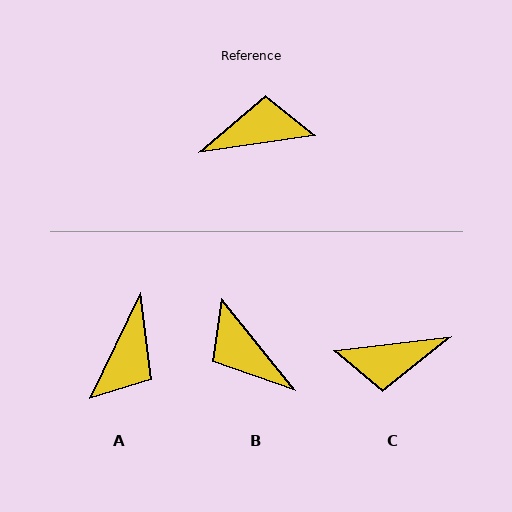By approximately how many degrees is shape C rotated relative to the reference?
Approximately 179 degrees counter-clockwise.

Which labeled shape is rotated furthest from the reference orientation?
C, about 179 degrees away.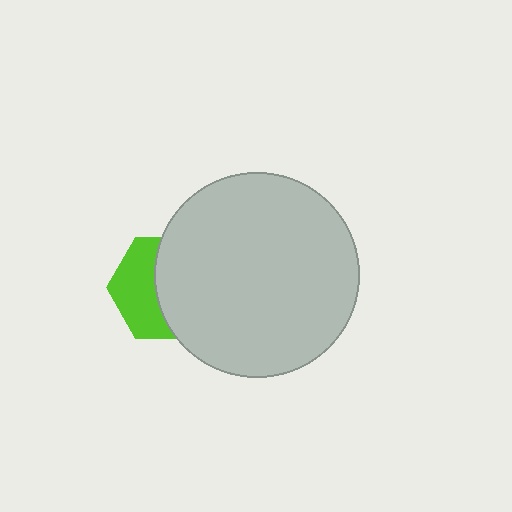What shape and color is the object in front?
The object in front is a light gray circle.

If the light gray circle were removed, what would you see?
You would see the complete lime hexagon.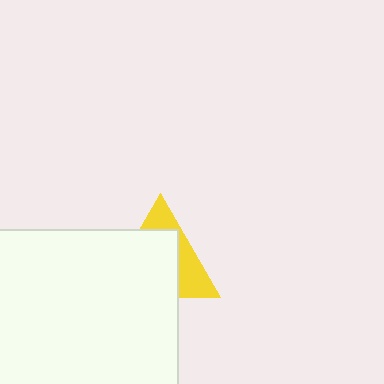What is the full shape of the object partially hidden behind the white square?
The partially hidden object is a yellow triangle.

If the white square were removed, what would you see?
You would see the complete yellow triangle.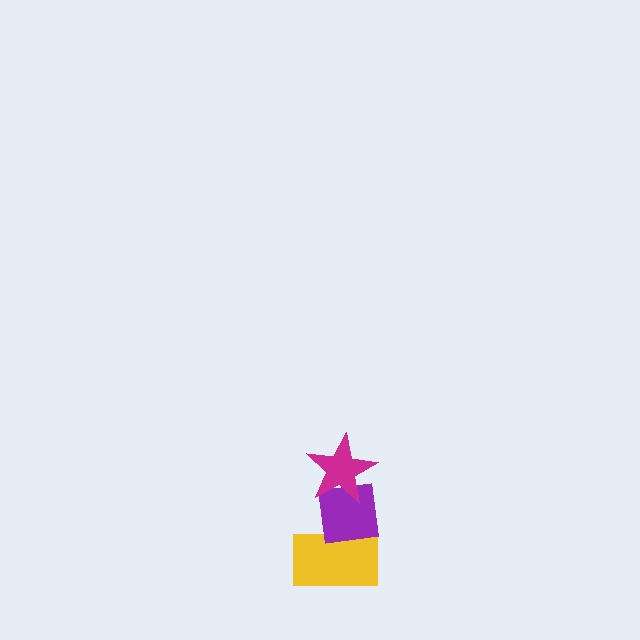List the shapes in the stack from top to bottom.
From top to bottom: the magenta star, the purple square, the yellow rectangle.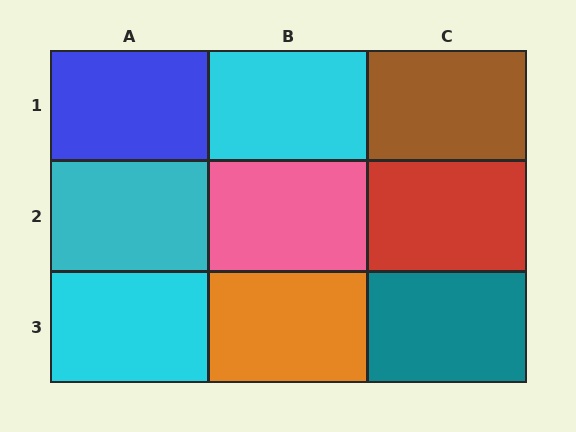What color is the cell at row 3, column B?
Orange.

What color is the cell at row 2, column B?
Pink.